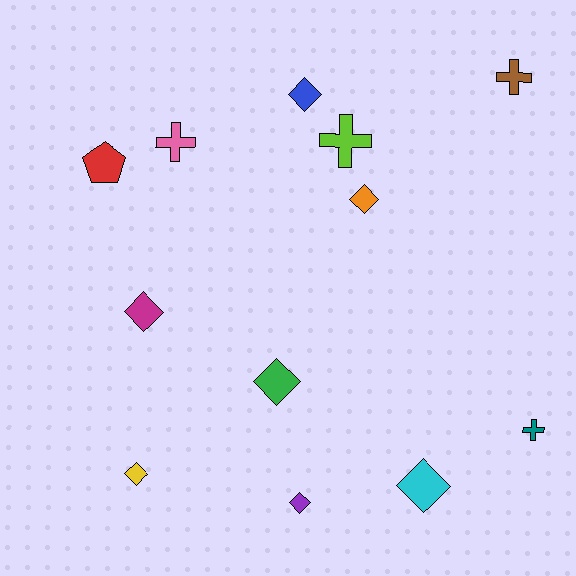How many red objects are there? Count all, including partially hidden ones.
There is 1 red object.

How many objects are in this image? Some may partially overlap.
There are 12 objects.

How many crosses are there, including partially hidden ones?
There are 4 crosses.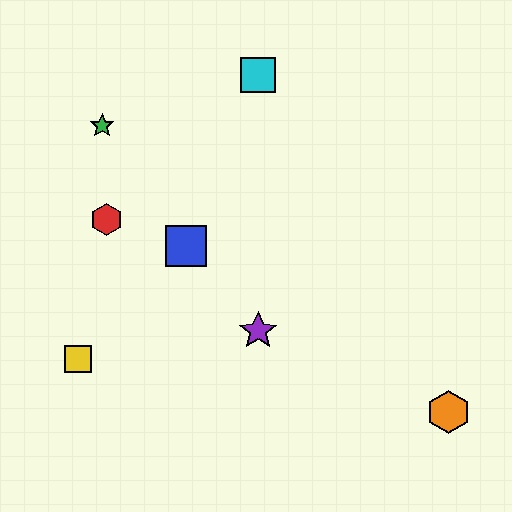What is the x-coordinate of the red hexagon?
The red hexagon is at x≈106.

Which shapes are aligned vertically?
The purple star, the cyan square are aligned vertically.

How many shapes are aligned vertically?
2 shapes (the purple star, the cyan square) are aligned vertically.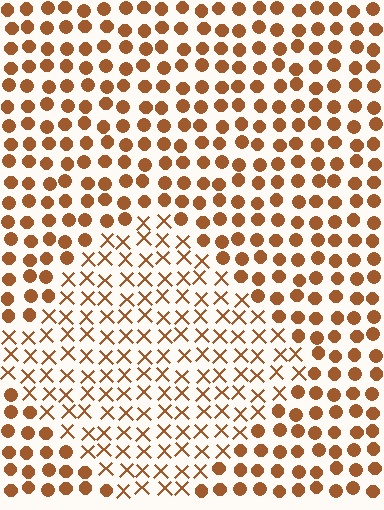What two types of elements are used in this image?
The image uses X marks inside the diamond region and circles outside it.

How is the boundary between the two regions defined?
The boundary is defined by a change in element shape: X marks inside vs. circles outside. All elements share the same color and spacing.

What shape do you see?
I see a diamond.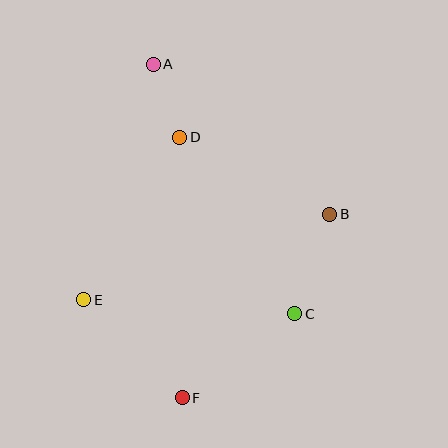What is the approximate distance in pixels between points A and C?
The distance between A and C is approximately 287 pixels.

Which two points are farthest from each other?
Points A and F are farthest from each other.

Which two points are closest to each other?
Points A and D are closest to each other.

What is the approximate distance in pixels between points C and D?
The distance between C and D is approximately 211 pixels.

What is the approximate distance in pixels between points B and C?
The distance between B and C is approximately 105 pixels.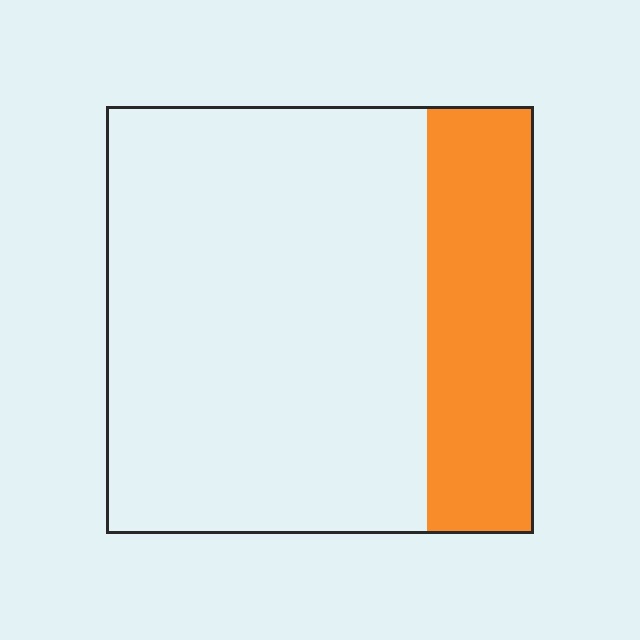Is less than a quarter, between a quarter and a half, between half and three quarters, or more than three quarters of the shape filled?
Between a quarter and a half.